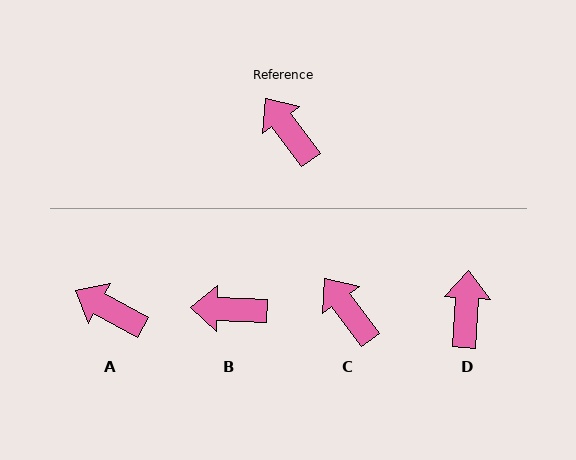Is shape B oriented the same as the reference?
No, it is off by about 51 degrees.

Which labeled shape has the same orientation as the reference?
C.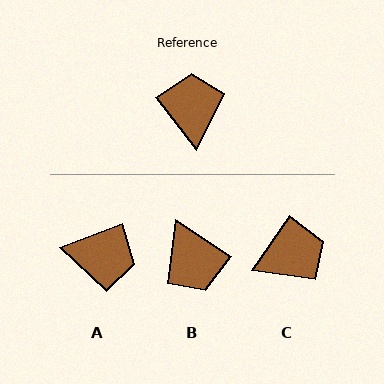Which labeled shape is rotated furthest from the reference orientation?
B, about 160 degrees away.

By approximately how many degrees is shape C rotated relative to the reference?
Approximately 71 degrees clockwise.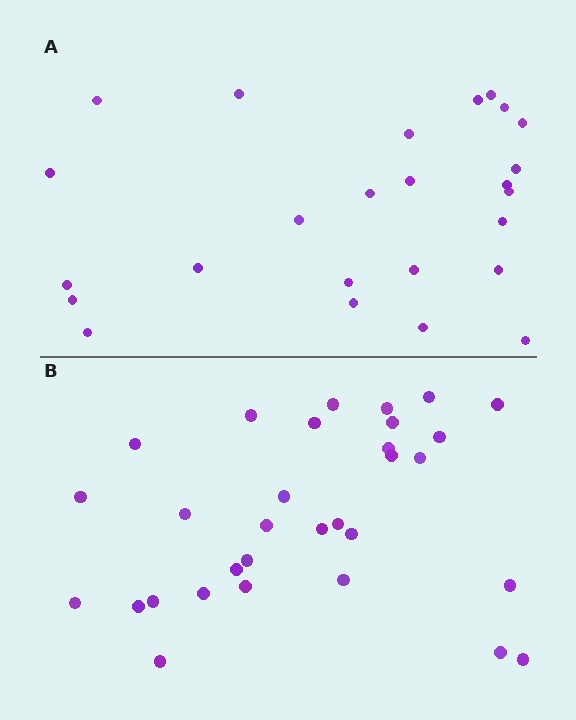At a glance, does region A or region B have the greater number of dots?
Region B (the bottom region) has more dots.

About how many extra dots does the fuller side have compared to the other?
Region B has about 6 more dots than region A.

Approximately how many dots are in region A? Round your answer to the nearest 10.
About 20 dots. (The exact count is 25, which rounds to 20.)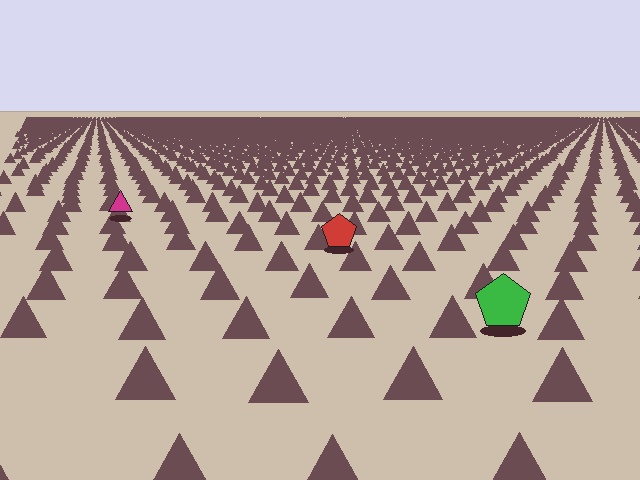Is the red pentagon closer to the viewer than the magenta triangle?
Yes. The red pentagon is closer — you can tell from the texture gradient: the ground texture is coarser near it.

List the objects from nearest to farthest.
From nearest to farthest: the green pentagon, the red pentagon, the magenta triangle.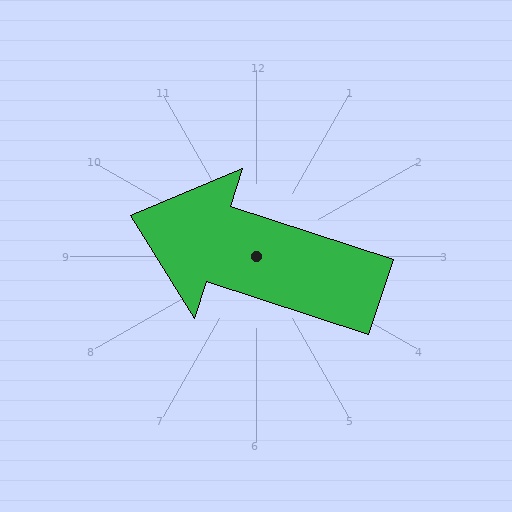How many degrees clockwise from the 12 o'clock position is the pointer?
Approximately 288 degrees.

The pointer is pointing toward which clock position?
Roughly 10 o'clock.